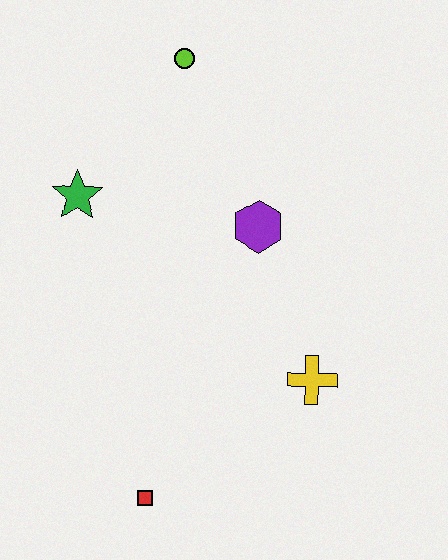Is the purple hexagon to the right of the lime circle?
Yes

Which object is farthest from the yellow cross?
The lime circle is farthest from the yellow cross.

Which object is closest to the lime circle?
The green star is closest to the lime circle.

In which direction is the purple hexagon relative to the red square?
The purple hexagon is above the red square.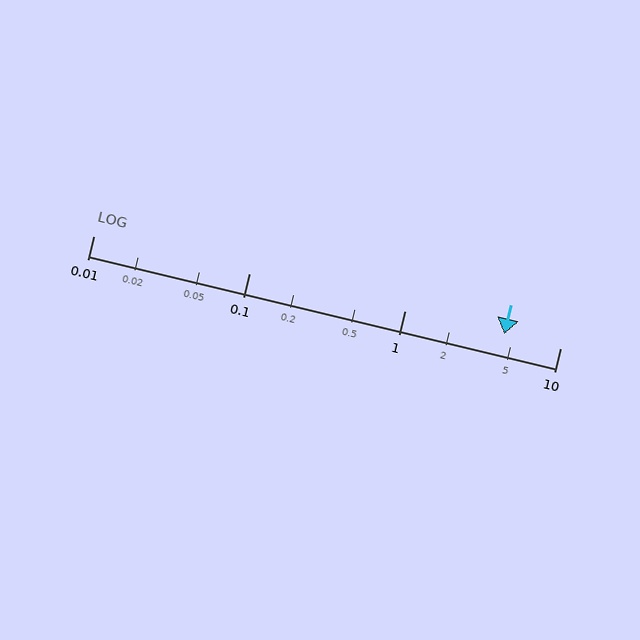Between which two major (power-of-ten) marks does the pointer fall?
The pointer is between 1 and 10.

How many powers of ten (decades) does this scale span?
The scale spans 3 decades, from 0.01 to 10.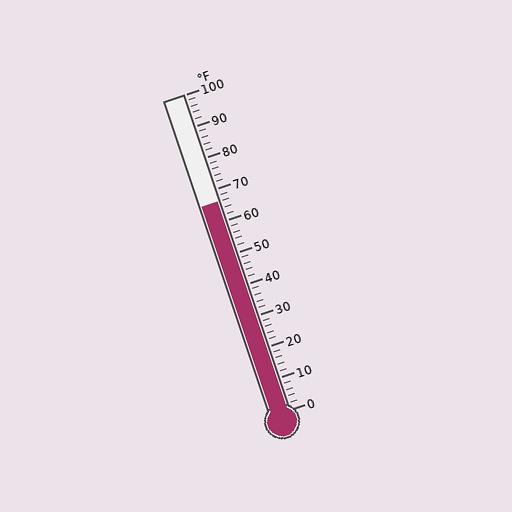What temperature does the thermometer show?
The thermometer shows approximately 66°F.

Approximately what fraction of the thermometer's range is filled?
The thermometer is filled to approximately 65% of its range.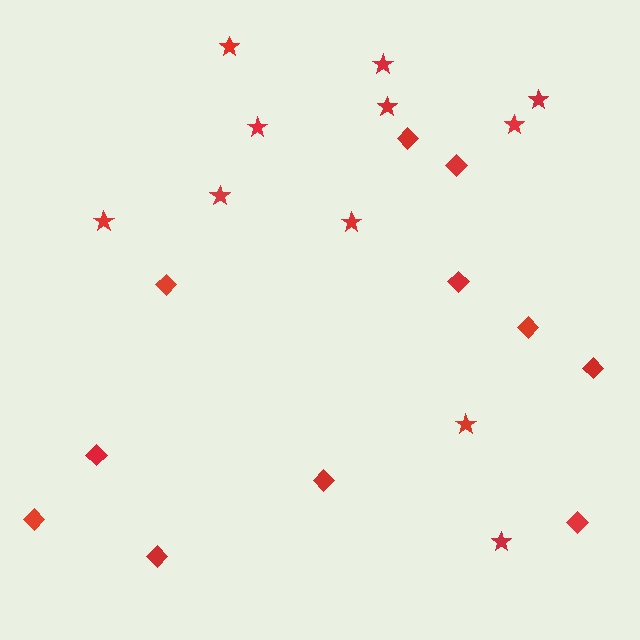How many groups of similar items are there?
There are 2 groups: one group of stars (11) and one group of diamonds (11).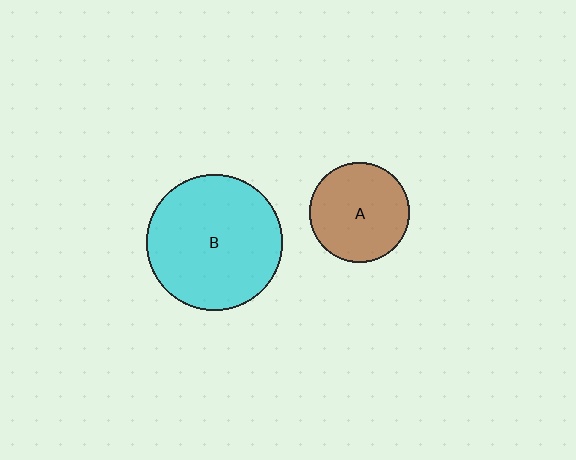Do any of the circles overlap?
No, none of the circles overlap.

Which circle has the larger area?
Circle B (cyan).